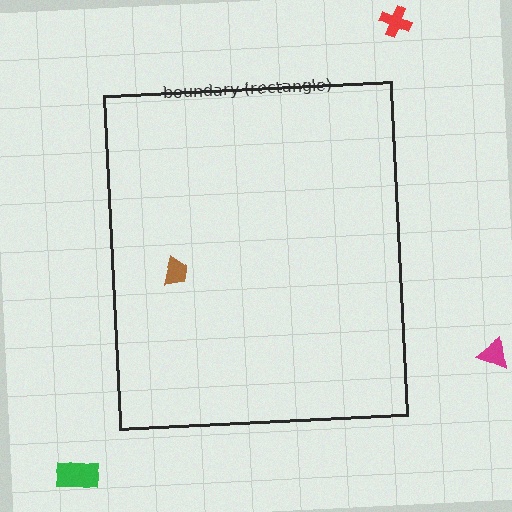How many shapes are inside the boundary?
1 inside, 3 outside.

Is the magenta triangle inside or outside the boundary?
Outside.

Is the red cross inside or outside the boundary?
Outside.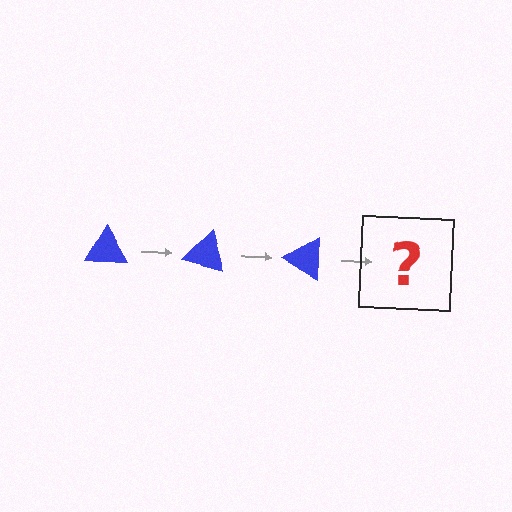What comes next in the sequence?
The next element should be a blue triangle rotated 45 degrees.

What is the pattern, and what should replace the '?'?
The pattern is that the triangle rotates 15 degrees each step. The '?' should be a blue triangle rotated 45 degrees.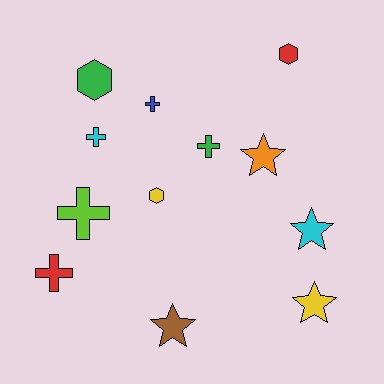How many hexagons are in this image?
There are 3 hexagons.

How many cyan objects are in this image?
There are 2 cyan objects.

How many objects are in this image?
There are 12 objects.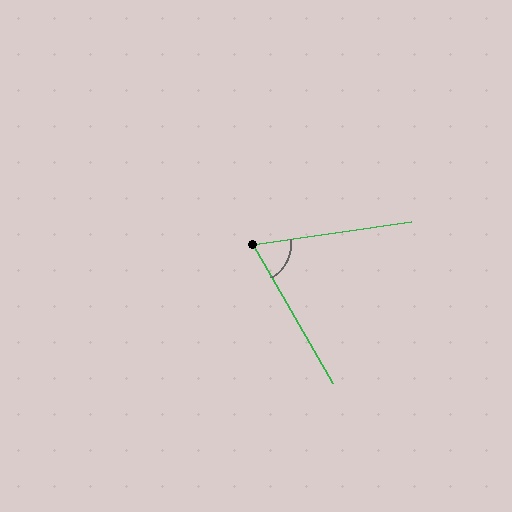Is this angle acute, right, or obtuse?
It is acute.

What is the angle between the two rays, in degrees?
Approximately 69 degrees.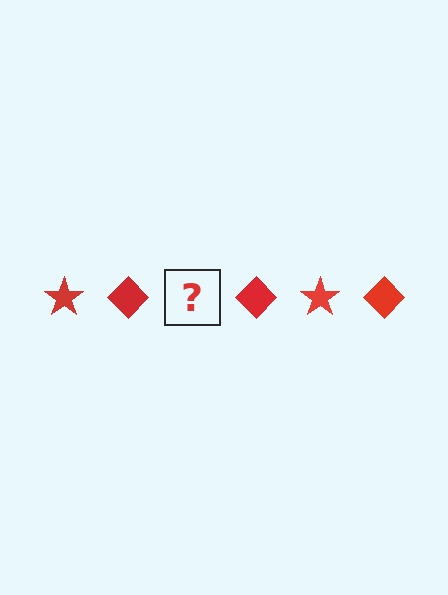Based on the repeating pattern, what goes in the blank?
The blank should be a red star.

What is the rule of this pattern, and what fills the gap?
The rule is that the pattern cycles through star, diamond shapes in red. The gap should be filled with a red star.